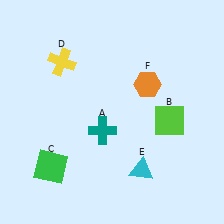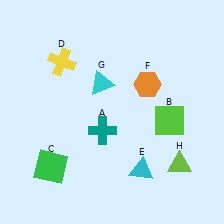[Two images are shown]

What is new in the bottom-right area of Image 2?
A lime triangle (H) was added in the bottom-right area of Image 2.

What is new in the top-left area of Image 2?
A cyan triangle (G) was added in the top-left area of Image 2.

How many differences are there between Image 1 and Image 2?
There are 2 differences between the two images.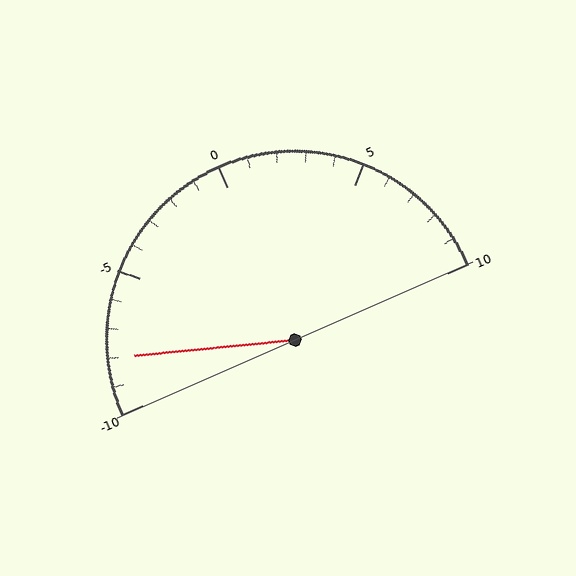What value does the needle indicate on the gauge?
The needle indicates approximately -8.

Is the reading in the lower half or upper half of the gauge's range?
The reading is in the lower half of the range (-10 to 10).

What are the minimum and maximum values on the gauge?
The gauge ranges from -10 to 10.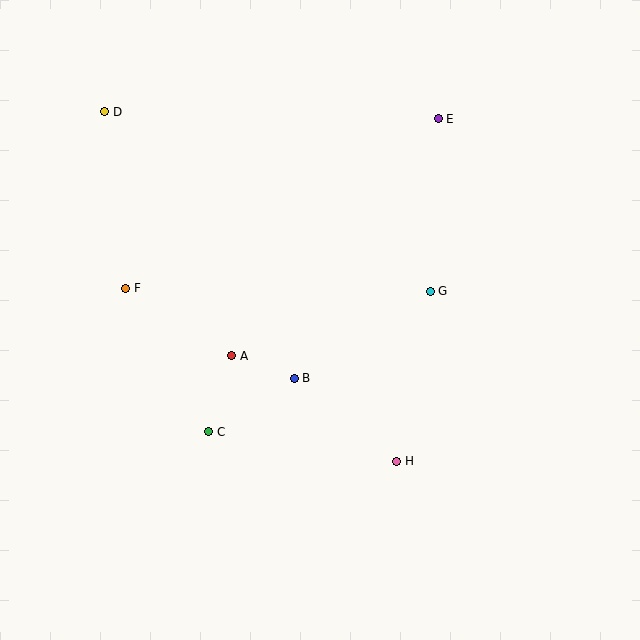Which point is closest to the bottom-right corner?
Point H is closest to the bottom-right corner.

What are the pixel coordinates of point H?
Point H is at (397, 461).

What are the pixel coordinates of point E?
Point E is at (438, 119).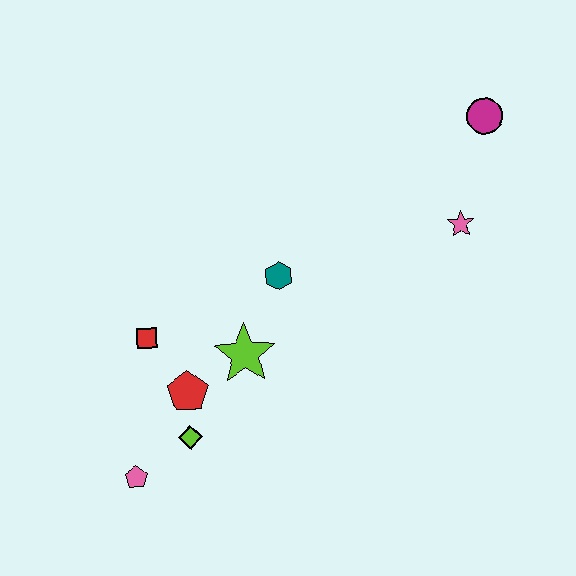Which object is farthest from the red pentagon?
The magenta circle is farthest from the red pentagon.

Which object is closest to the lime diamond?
The red pentagon is closest to the lime diamond.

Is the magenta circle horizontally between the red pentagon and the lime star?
No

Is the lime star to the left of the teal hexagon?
Yes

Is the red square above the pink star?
No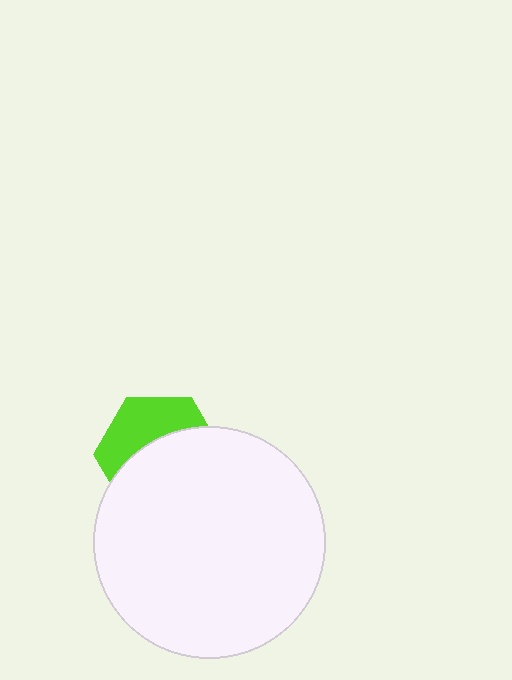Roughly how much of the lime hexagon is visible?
A small part of it is visible (roughly 40%).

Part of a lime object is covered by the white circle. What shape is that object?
It is a hexagon.